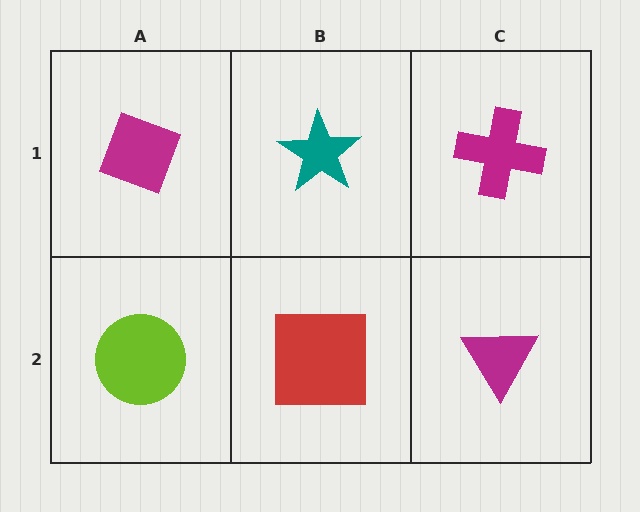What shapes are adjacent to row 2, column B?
A teal star (row 1, column B), a lime circle (row 2, column A), a magenta triangle (row 2, column C).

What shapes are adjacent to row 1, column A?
A lime circle (row 2, column A), a teal star (row 1, column B).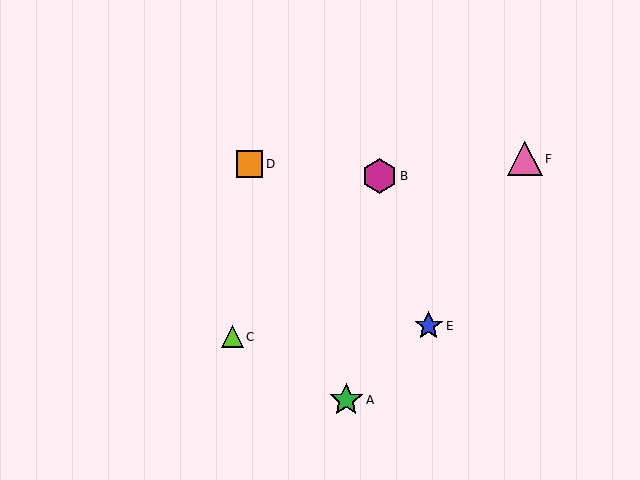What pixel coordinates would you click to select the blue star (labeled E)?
Click at (429, 326) to select the blue star E.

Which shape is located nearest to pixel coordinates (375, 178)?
The magenta hexagon (labeled B) at (380, 176) is nearest to that location.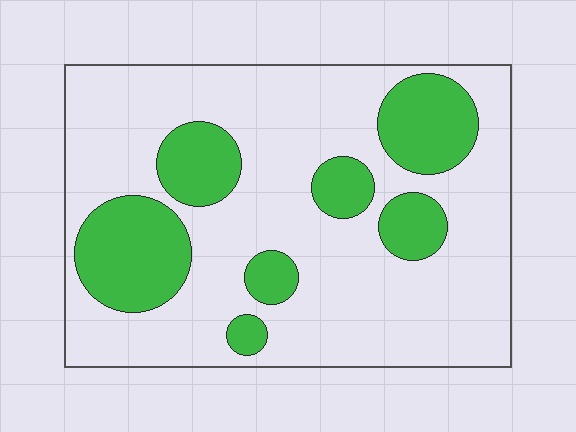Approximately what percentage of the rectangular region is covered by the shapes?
Approximately 25%.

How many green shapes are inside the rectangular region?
7.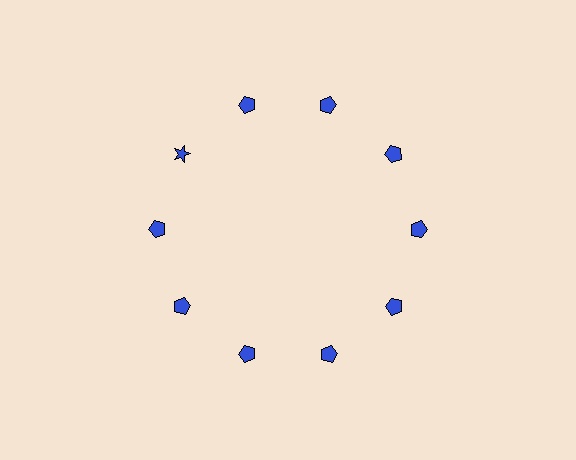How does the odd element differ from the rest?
It has a different shape: star instead of pentagon.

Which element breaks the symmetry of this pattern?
The blue star at roughly the 10 o'clock position breaks the symmetry. All other shapes are blue pentagons.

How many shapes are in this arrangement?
There are 10 shapes arranged in a ring pattern.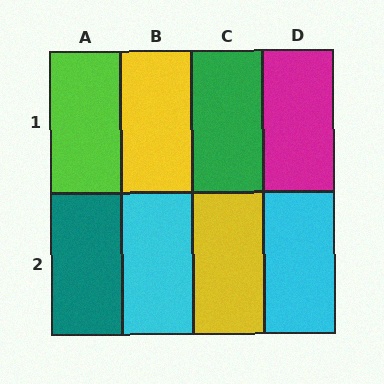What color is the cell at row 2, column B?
Cyan.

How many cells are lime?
1 cell is lime.